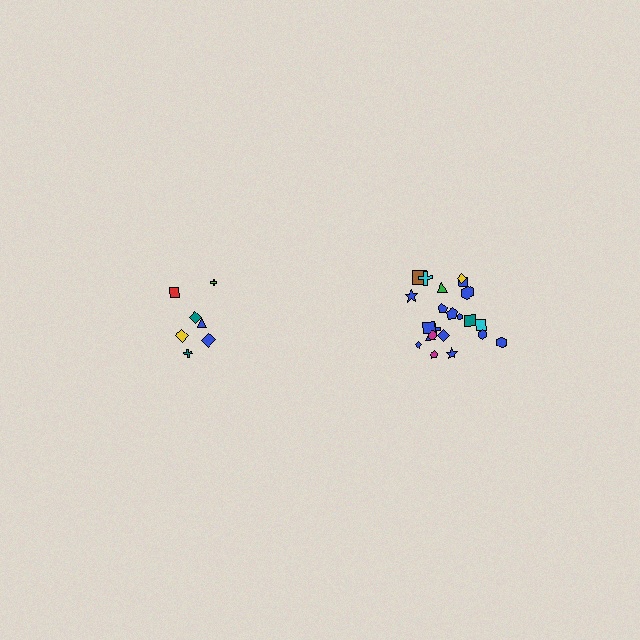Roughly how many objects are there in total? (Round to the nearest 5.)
Roughly 30 objects in total.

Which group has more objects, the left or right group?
The right group.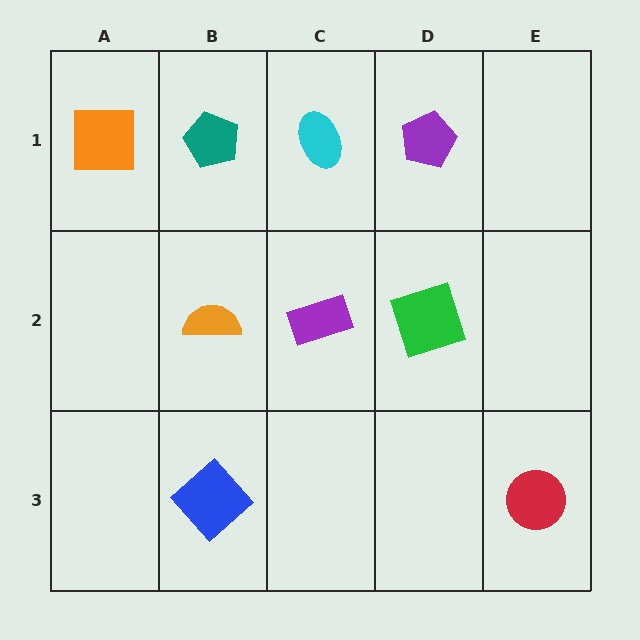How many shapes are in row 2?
3 shapes.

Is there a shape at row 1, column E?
No, that cell is empty.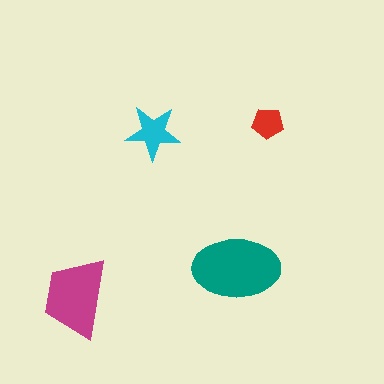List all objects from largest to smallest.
The teal ellipse, the magenta trapezoid, the cyan star, the red pentagon.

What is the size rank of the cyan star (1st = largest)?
3rd.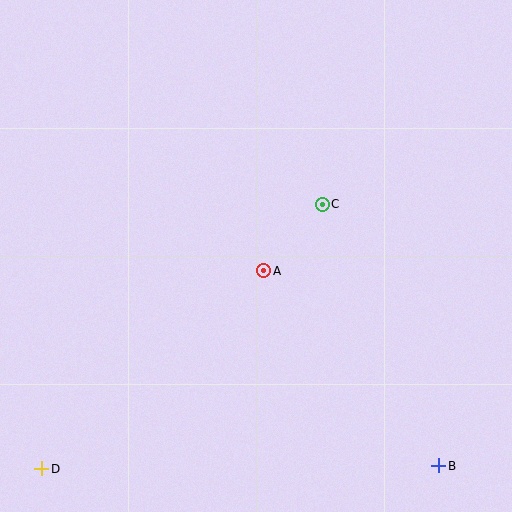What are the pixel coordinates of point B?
Point B is at (439, 466).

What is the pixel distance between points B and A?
The distance between B and A is 262 pixels.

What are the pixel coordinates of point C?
Point C is at (322, 204).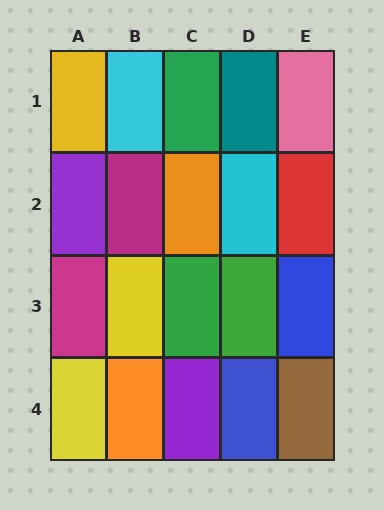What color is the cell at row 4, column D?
Blue.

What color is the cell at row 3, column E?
Blue.